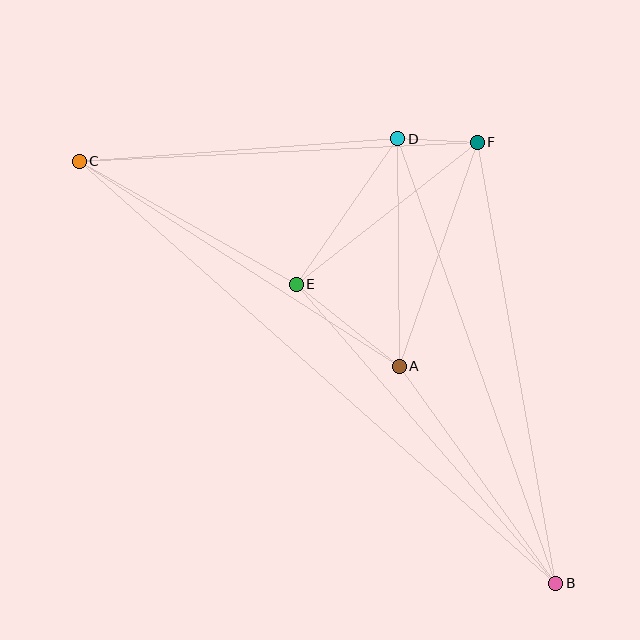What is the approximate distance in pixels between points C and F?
The distance between C and F is approximately 399 pixels.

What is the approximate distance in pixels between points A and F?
The distance between A and F is approximately 237 pixels.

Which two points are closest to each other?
Points D and F are closest to each other.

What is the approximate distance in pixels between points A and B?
The distance between A and B is approximately 267 pixels.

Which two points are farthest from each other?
Points B and C are farthest from each other.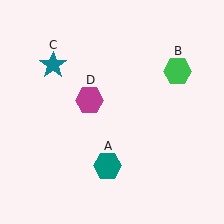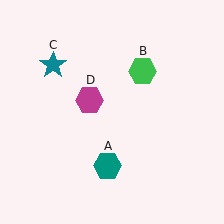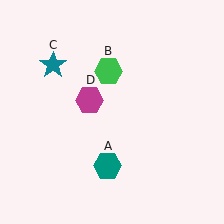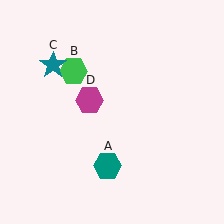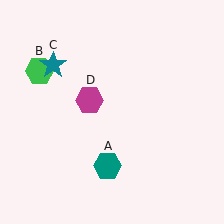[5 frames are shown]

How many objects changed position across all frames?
1 object changed position: green hexagon (object B).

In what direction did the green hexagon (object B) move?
The green hexagon (object B) moved left.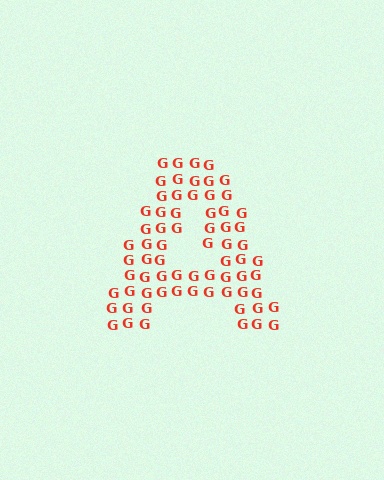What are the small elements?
The small elements are letter G's.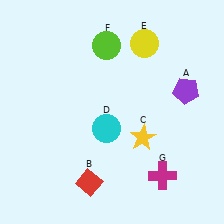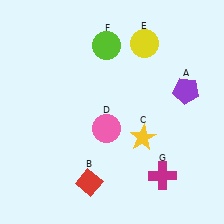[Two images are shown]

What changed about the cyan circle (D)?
In Image 1, D is cyan. In Image 2, it changed to pink.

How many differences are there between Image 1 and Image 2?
There is 1 difference between the two images.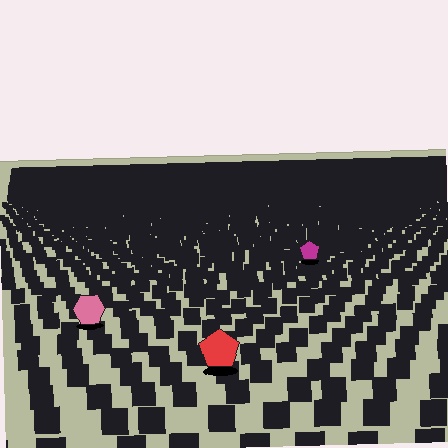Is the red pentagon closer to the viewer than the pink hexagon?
Yes. The red pentagon is closer — you can tell from the texture gradient: the ground texture is coarser near it.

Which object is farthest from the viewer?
The magenta pentagon is farthest from the viewer. It appears smaller and the ground texture around it is denser.